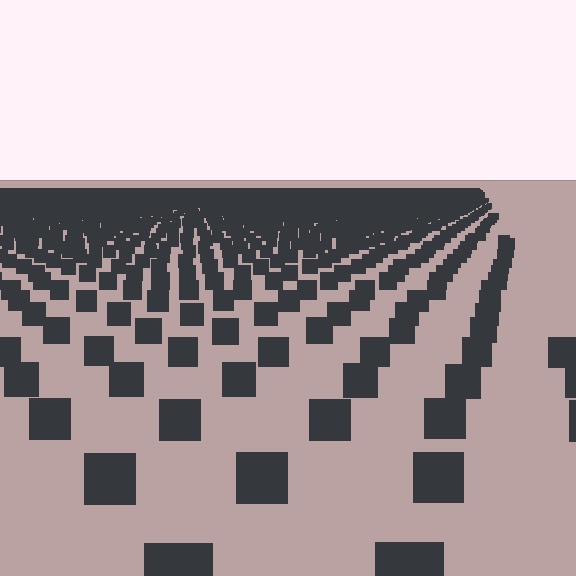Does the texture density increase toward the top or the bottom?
Density increases toward the top.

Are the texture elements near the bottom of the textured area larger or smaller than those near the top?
Larger. Near the bottom, elements are closer to the viewer and appear at a bigger on-screen size.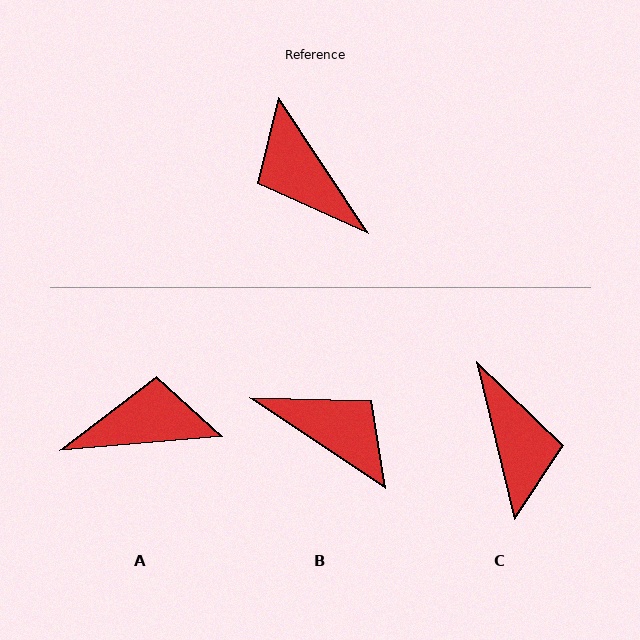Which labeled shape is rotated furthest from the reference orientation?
C, about 160 degrees away.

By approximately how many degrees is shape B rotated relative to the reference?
Approximately 157 degrees clockwise.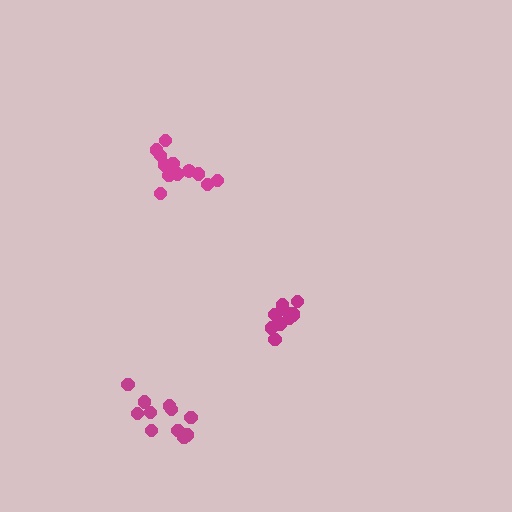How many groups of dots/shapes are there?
There are 3 groups.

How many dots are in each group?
Group 1: 11 dots, Group 2: 11 dots, Group 3: 12 dots (34 total).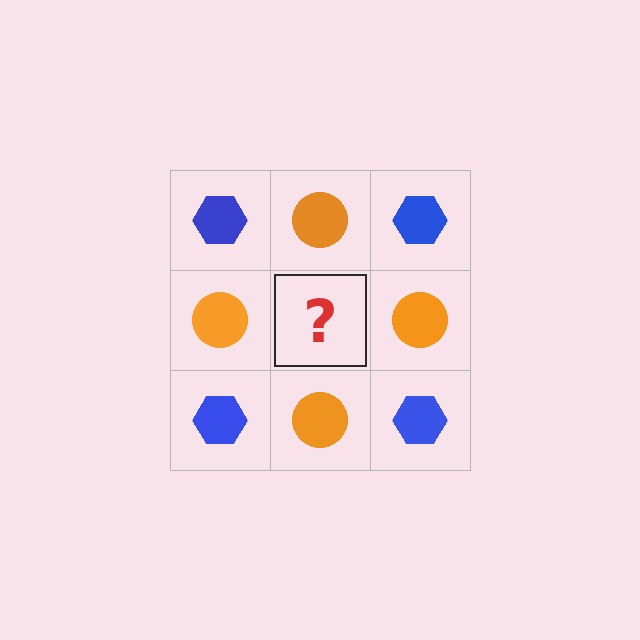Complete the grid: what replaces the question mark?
The question mark should be replaced with a blue hexagon.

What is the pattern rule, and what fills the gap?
The rule is that it alternates blue hexagon and orange circle in a checkerboard pattern. The gap should be filled with a blue hexagon.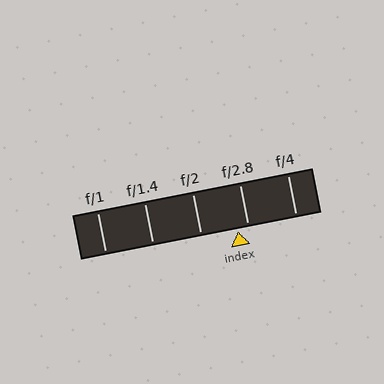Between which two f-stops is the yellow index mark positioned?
The index mark is between f/2 and f/2.8.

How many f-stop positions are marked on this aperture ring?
There are 5 f-stop positions marked.